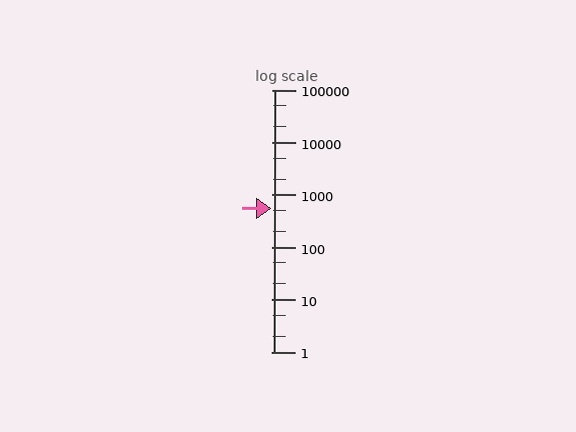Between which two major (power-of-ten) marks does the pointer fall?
The pointer is between 100 and 1000.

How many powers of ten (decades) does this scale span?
The scale spans 5 decades, from 1 to 100000.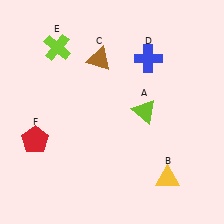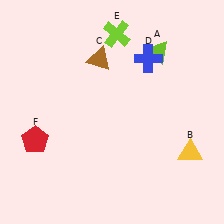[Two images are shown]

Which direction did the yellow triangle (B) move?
The yellow triangle (B) moved up.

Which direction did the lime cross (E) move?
The lime cross (E) moved right.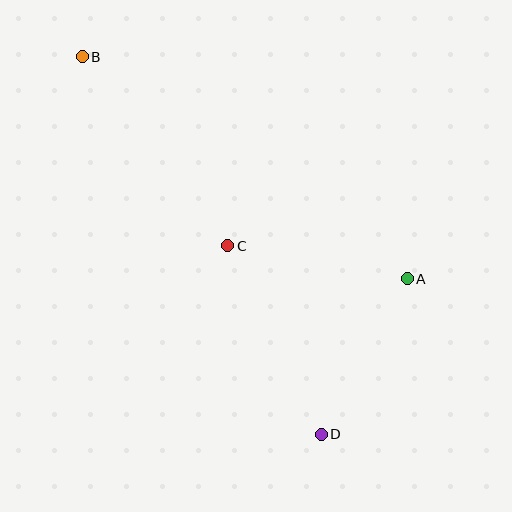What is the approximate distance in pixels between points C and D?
The distance between C and D is approximately 210 pixels.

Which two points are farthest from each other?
Points B and D are farthest from each other.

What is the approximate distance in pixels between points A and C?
The distance between A and C is approximately 183 pixels.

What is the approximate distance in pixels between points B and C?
The distance between B and C is approximately 239 pixels.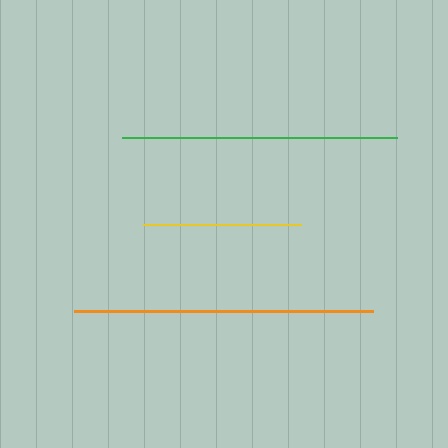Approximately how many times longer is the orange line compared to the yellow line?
The orange line is approximately 1.9 times the length of the yellow line.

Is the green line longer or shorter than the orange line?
The orange line is longer than the green line.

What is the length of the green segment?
The green segment is approximately 275 pixels long.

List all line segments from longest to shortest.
From longest to shortest: orange, green, yellow.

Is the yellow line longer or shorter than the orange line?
The orange line is longer than the yellow line.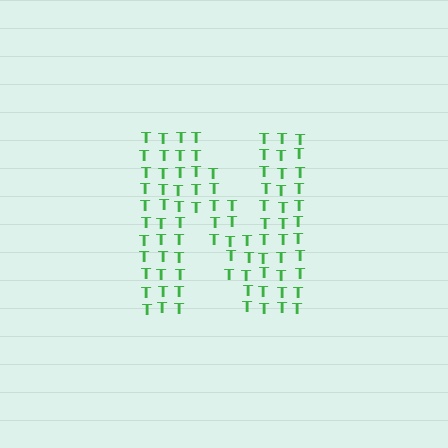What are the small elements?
The small elements are letter T's.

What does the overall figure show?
The overall figure shows the letter N.